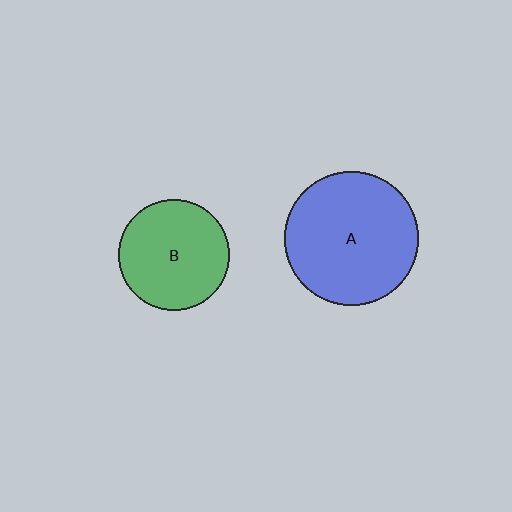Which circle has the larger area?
Circle A (blue).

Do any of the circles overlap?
No, none of the circles overlap.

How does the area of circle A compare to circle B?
Approximately 1.5 times.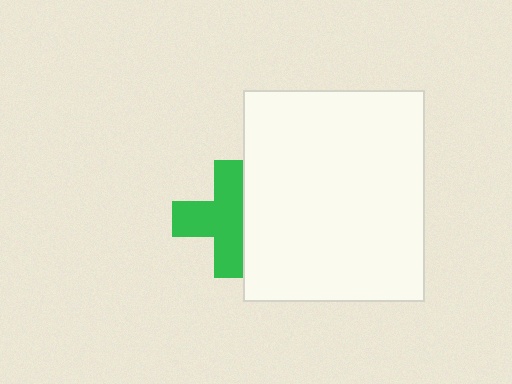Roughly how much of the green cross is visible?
Most of it is visible (roughly 69%).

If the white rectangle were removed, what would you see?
You would see the complete green cross.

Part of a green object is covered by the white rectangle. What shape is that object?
It is a cross.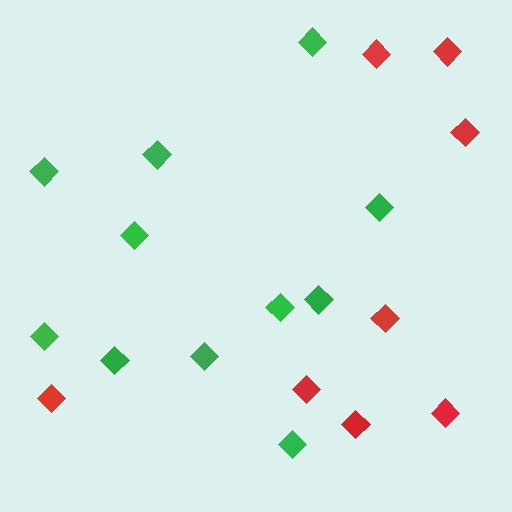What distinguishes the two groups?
There are 2 groups: one group of red diamonds (8) and one group of green diamonds (11).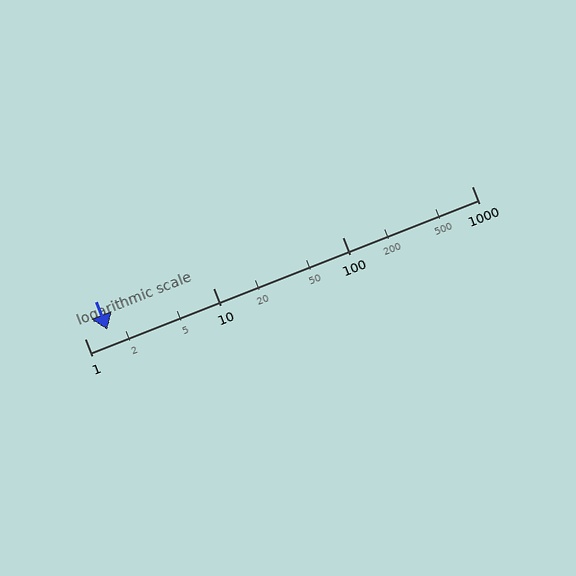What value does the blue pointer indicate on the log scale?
The pointer indicates approximately 1.5.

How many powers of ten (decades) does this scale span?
The scale spans 3 decades, from 1 to 1000.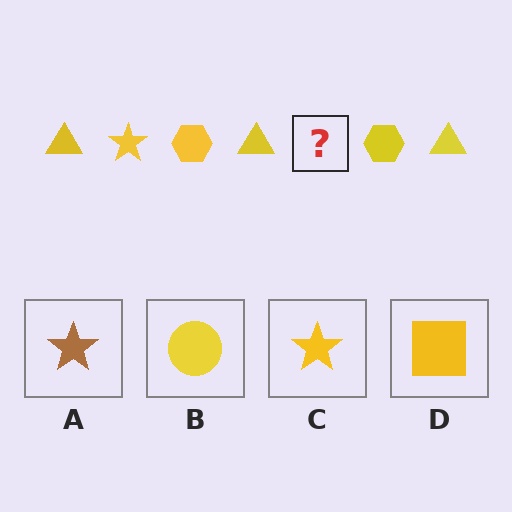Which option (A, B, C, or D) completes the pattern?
C.